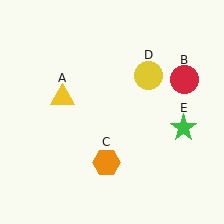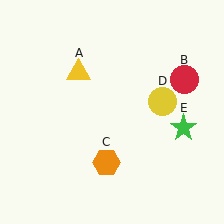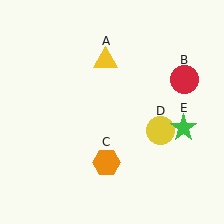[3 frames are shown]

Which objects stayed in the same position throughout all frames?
Red circle (object B) and orange hexagon (object C) and green star (object E) remained stationary.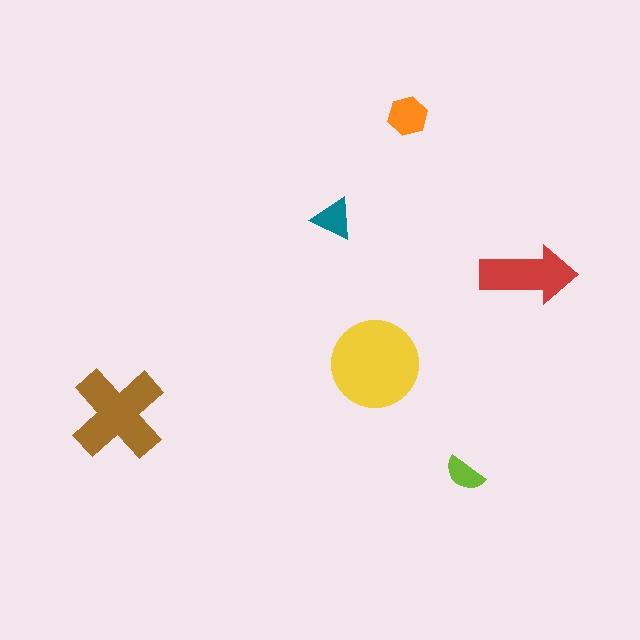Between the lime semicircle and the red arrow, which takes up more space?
The red arrow.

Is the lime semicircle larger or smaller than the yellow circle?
Smaller.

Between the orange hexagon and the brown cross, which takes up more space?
The brown cross.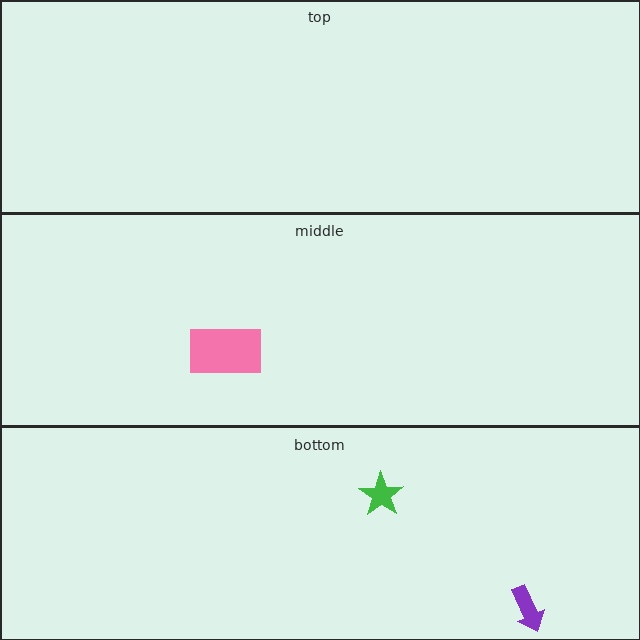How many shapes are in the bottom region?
2.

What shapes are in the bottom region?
The green star, the purple arrow.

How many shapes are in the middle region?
1.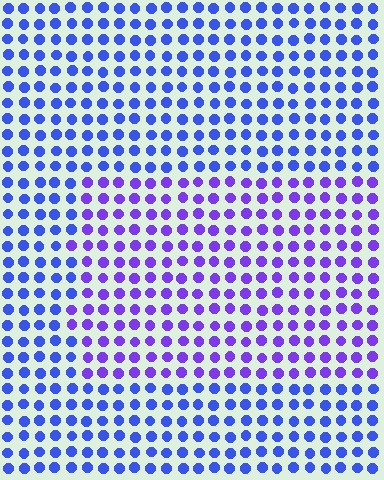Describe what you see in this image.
The image is filled with small blue elements in a uniform arrangement. A rectangle-shaped region is visible where the elements are tinted to a slightly different hue, forming a subtle color boundary.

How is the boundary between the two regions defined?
The boundary is defined purely by a slight shift in hue (about 33 degrees). Spacing, size, and orientation are identical on both sides.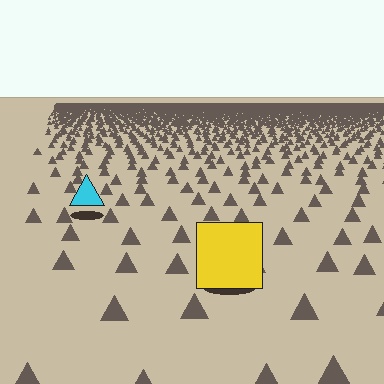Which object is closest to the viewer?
The yellow square is closest. The texture marks near it are larger and more spread out.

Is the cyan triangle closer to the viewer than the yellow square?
No. The yellow square is closer — you can tell from the texture gradient: the ground texture is coarser near it.